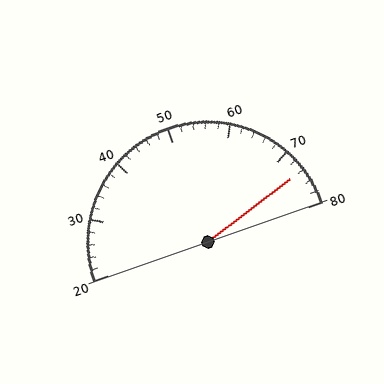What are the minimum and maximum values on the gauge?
The gauge ranges from 20 to 80.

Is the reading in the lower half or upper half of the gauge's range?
The reading is in the upper half of the range (20 to 80).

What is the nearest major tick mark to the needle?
The nearest major tick mark is 70.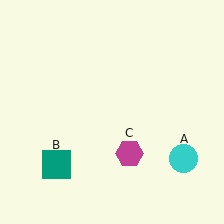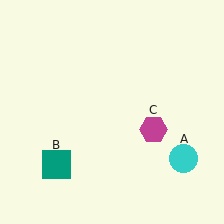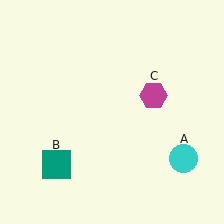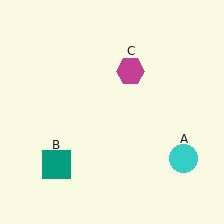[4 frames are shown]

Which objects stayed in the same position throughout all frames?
Cyan circle (object A) and teal square (object B) remained stationary.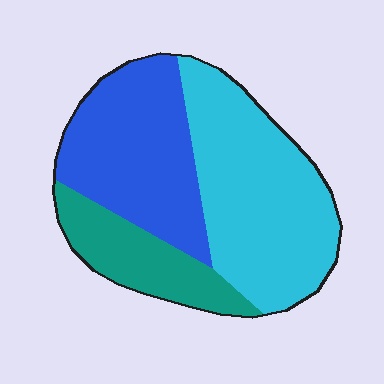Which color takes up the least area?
Teal, at roughly 20%.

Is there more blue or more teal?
Blue.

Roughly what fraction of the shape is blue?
Blue takes up about three eighths (3/8) of the shape.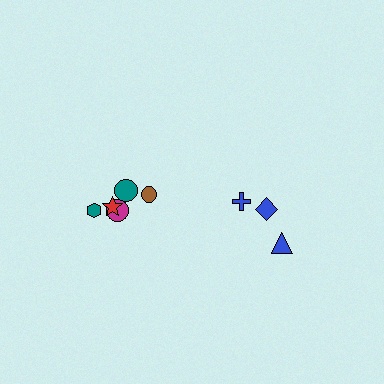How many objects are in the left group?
There are 5 objects.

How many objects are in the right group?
There are 3 objects.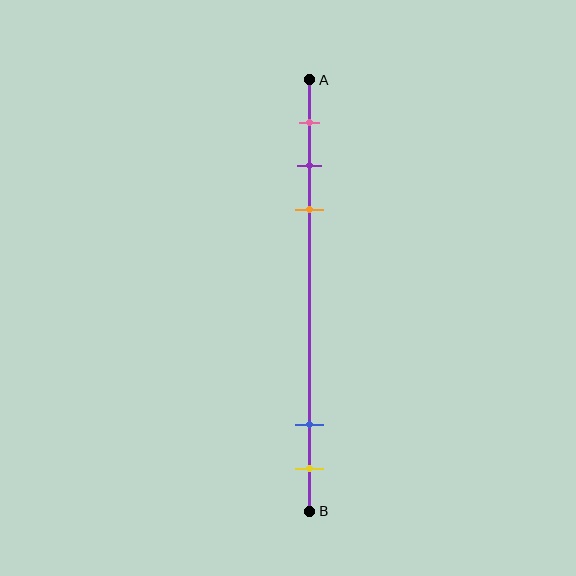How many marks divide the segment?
There are 5 marks dividing the segment.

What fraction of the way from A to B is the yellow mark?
The yellow mark is approximately 90% (0.9) of the way from A to B.